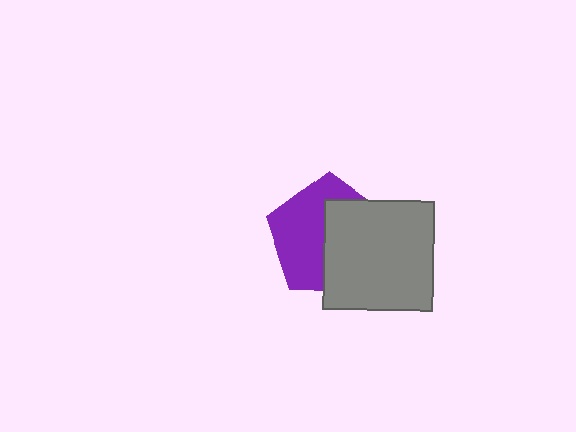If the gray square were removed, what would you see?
You would see the complete purple pentagon.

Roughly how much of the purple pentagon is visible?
About half of it is visible (roughly 50%).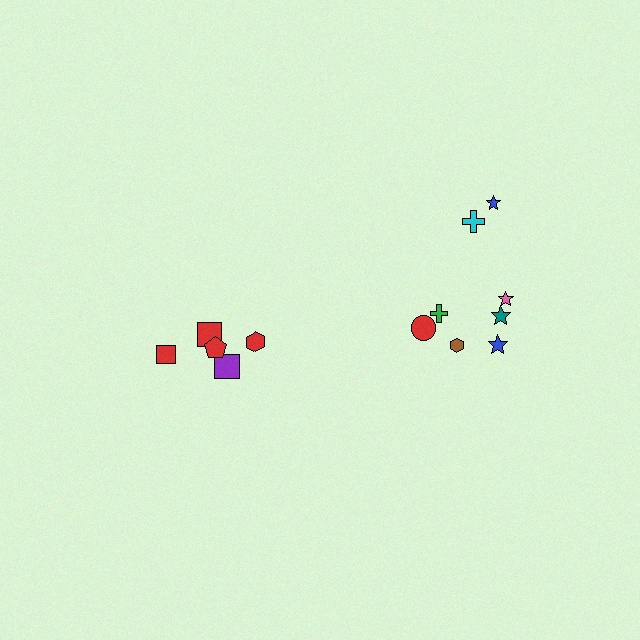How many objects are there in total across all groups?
There are 13 objects.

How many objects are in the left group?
There are 5 objects.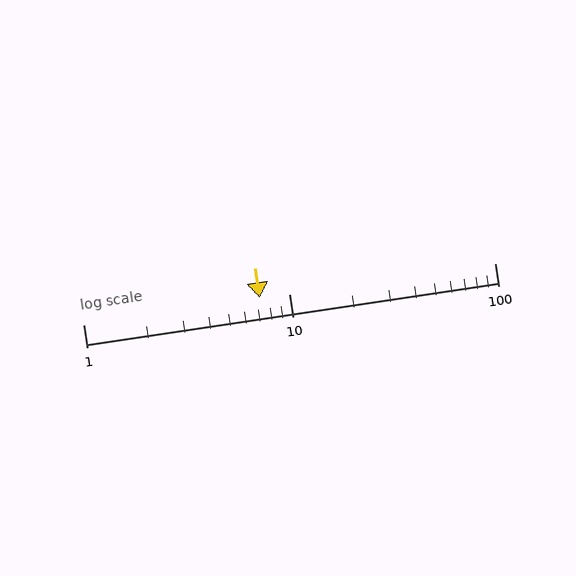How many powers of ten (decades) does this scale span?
The scale spans 2 decades, from 1 to 100.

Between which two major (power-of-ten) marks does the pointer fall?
The pointer is between 1 and 10.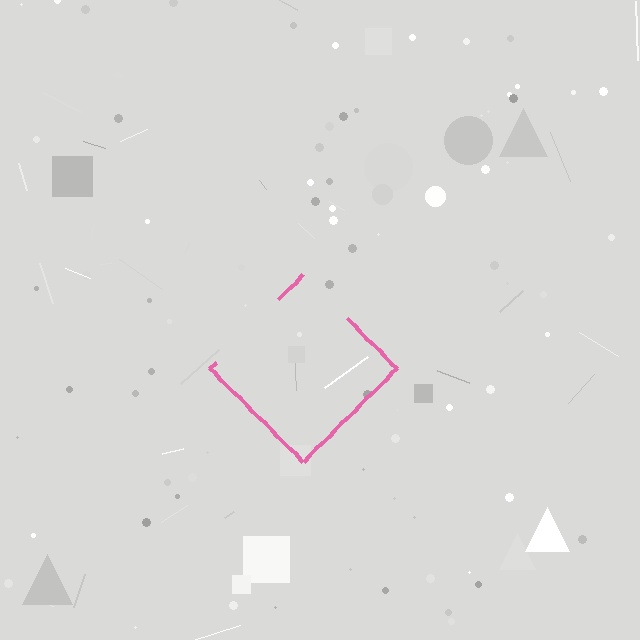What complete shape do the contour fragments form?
The contour fragments form a diamond.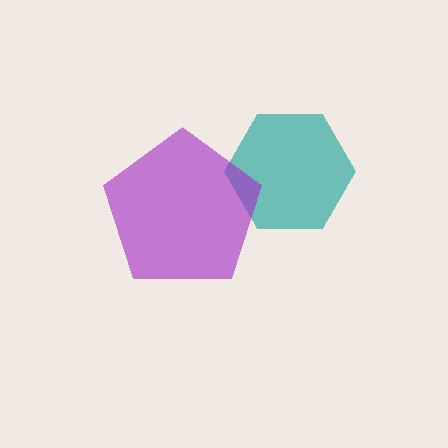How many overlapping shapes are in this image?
There are 2 overlapping shapes in the image.